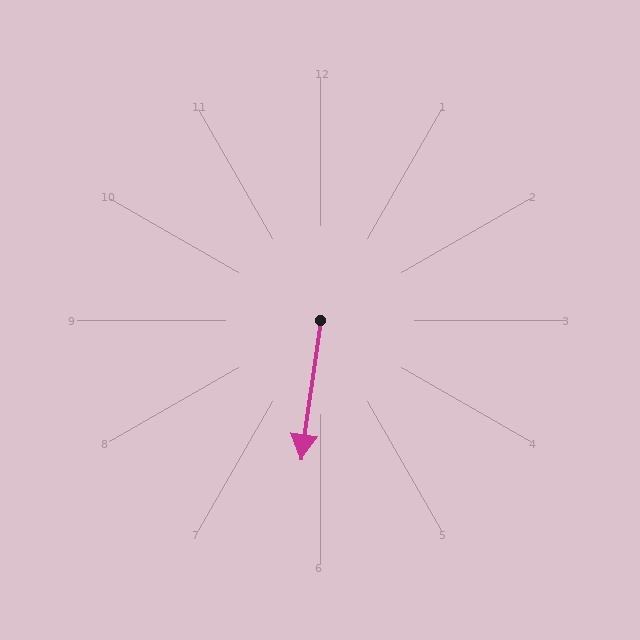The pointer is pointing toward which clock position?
Roughly 6 o'clock.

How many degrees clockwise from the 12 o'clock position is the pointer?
Approximately 188 degrees.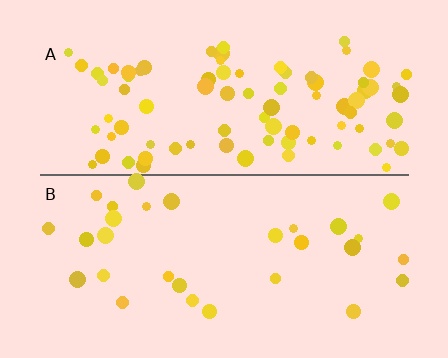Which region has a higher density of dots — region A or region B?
A (the top).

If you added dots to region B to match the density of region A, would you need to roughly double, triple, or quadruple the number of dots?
Approximately triple.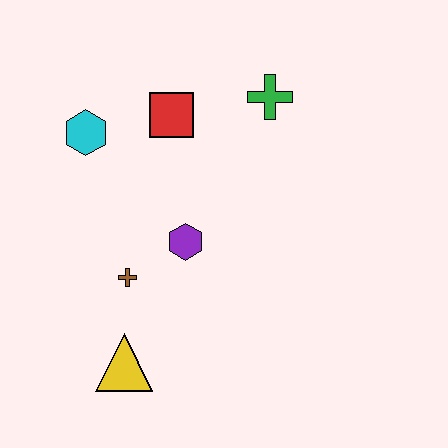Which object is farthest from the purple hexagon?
The green cross is farthest from the purple hexagon.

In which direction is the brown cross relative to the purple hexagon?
The brown cross is to the left of the purple hexagon.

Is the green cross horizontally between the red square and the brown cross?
No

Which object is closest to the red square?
The cyan hexagon is closest to the red square.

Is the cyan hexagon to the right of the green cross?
No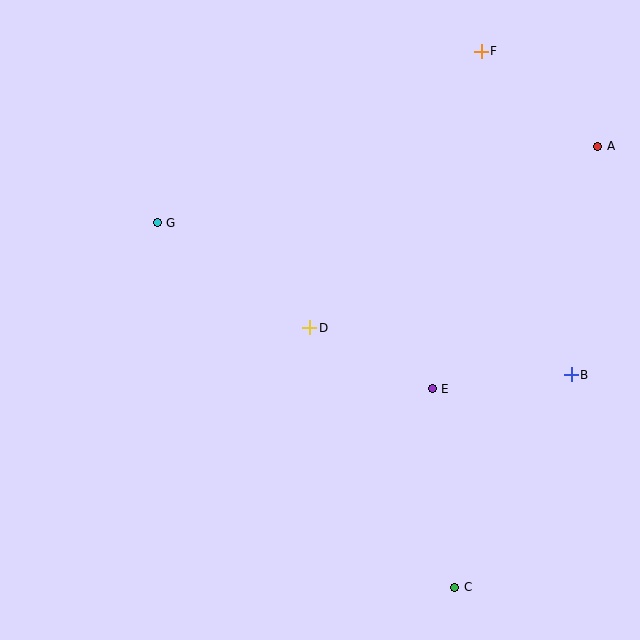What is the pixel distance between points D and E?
The distance between D and E is 137 pixels.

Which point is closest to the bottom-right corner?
Point C is closest to the bottom-right corner.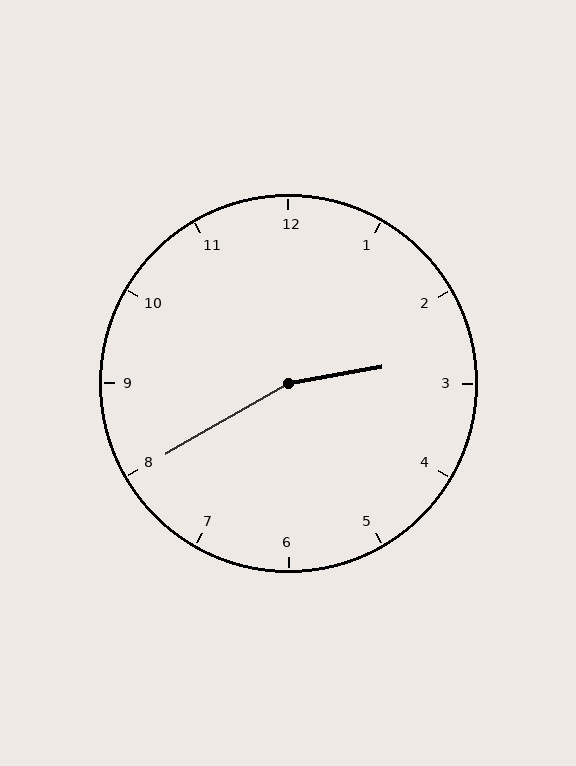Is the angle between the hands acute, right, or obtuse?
It is obtuse.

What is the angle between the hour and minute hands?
Approximately 160 degrees.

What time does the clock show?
2:40.